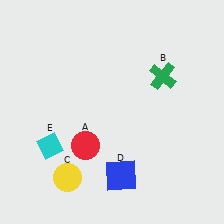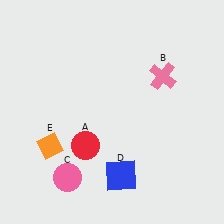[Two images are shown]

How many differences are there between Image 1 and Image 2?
There are 3 differences between the two images.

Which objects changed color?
B changed from green to pink. C changed from yellow to pink. E changed from cyan to orange.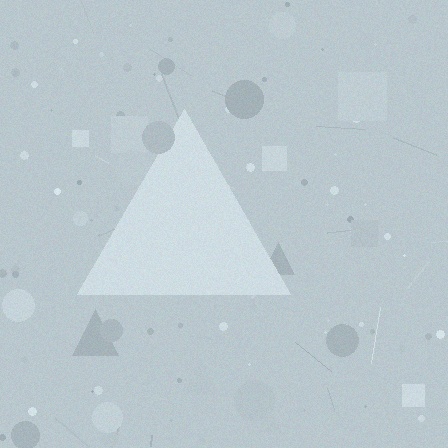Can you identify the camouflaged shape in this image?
The camouflaged shape is a triangle.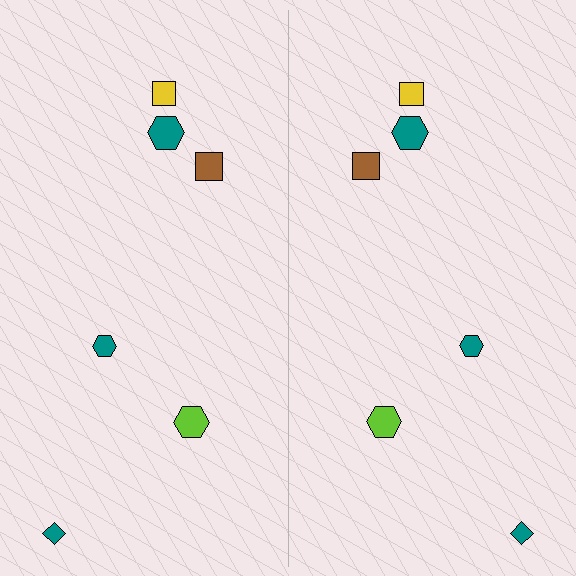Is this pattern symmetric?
Yes, this pattern has bilateral (reflection) symmetry.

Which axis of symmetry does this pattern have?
The pattern has a vertical axis of symmetry running through the center of the image.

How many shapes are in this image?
There are 12 shapes in this image.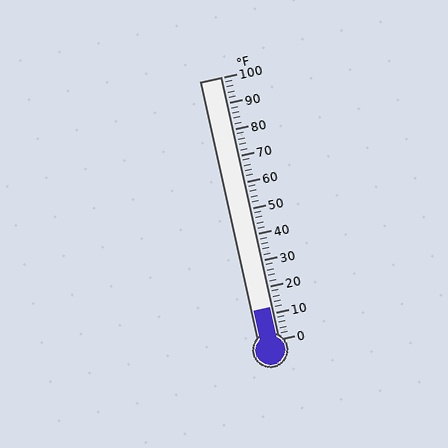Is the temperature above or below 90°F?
The temperature is below 90°F.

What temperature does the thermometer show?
The thermometer shows approximately 12°F.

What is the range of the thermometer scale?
The thermometer scale ranges from 0°F to 100°F.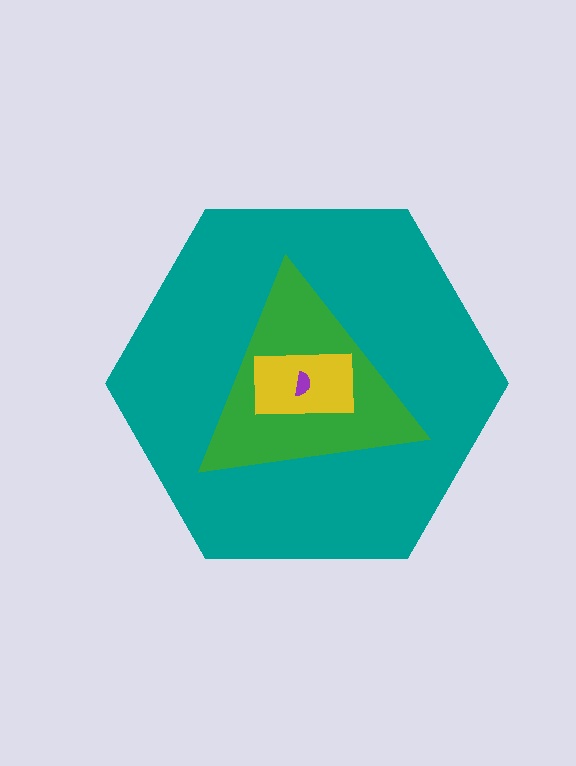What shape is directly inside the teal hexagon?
The green triangle.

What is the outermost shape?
The teal hexagon.